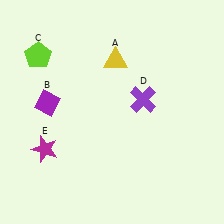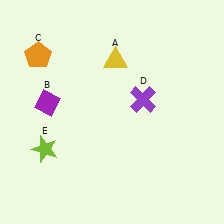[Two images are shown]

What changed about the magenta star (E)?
In Image 1, E is magenta. In Image 2, it changed to lime.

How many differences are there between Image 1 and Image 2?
There are 2 differences between the two images.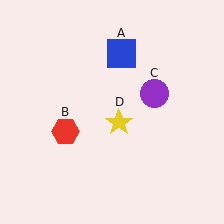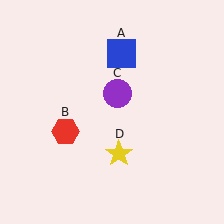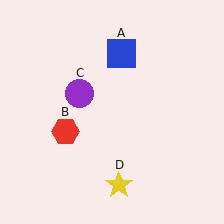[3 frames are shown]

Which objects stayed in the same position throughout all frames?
Blue square (object A) and red hexagon (object B) remained stationary.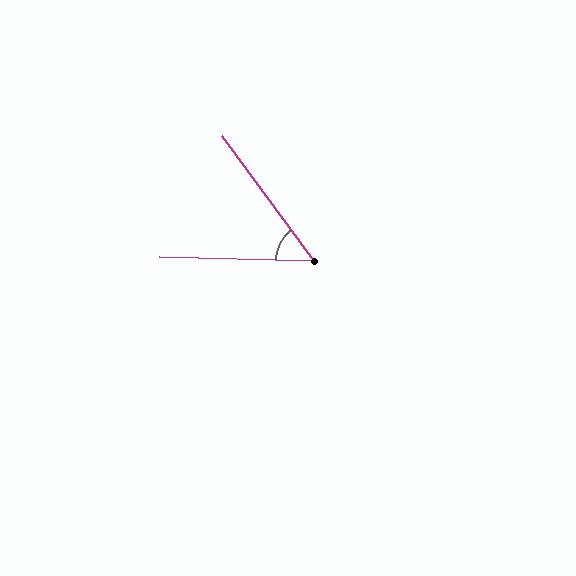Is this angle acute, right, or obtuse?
It is acute.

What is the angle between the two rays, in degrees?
Approximately 52 degrees.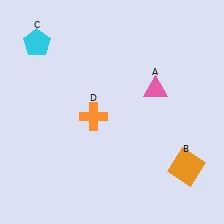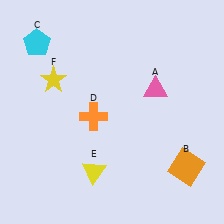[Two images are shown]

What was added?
A yellow triangle (E), a yellow star (F) were added in Image 2.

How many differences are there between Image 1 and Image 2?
There are 2 differences between the two images.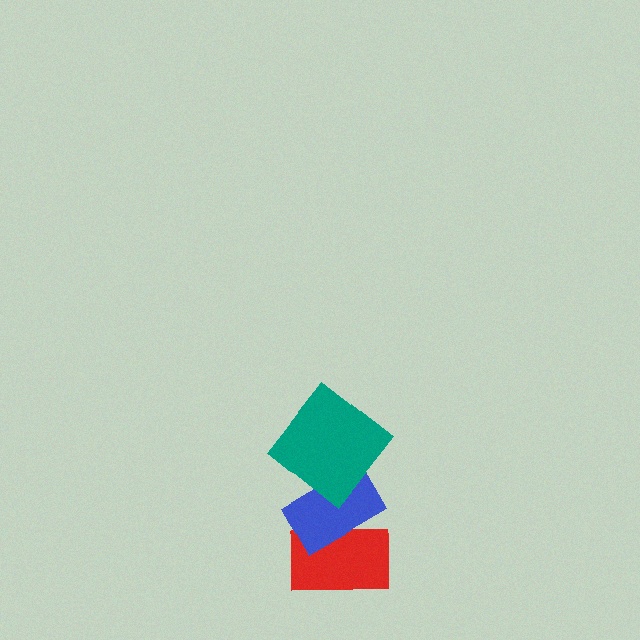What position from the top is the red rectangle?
The red rectangle is 3rd from the top.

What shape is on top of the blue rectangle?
The teal diamond is on top of the blue rectangle.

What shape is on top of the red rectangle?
The blue rectangle is on top of the red rectangle.